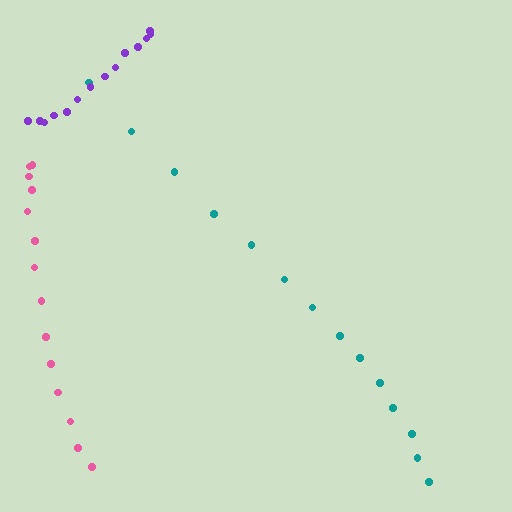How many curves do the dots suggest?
There are 3 distinct paths.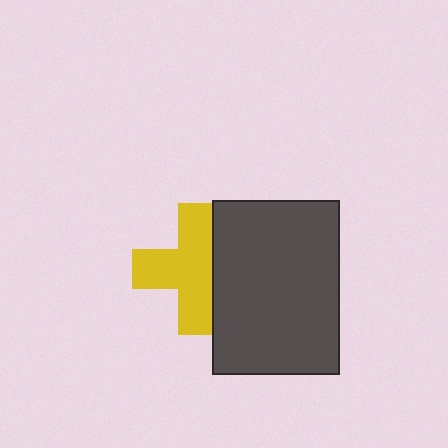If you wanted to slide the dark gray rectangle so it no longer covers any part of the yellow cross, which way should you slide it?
Slide it right — that is the most direct way to separate the two shapes.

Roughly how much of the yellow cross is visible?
Most of it is visible (roughly 69%).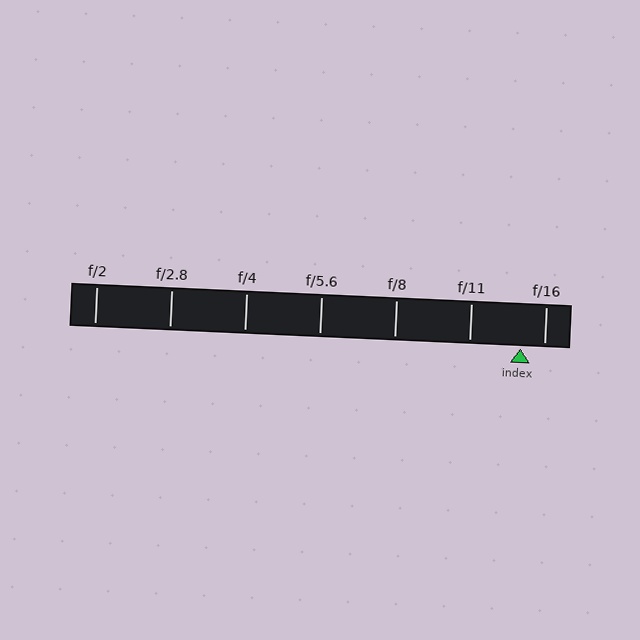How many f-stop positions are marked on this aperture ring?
There are 7 f-stop positions marked.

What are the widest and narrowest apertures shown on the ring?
The widest aperture shown is f/2 and the narrowest is f/16.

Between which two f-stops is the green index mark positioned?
The index mark is between f/11 and f/16.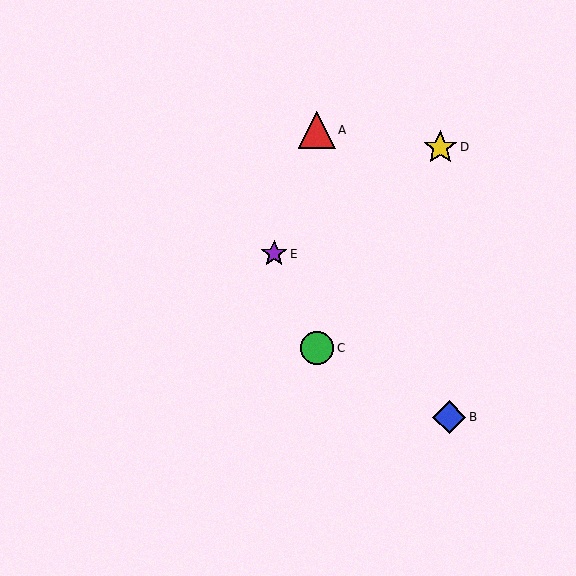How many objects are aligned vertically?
2 objects (A, C) are aligned vertically.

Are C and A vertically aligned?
Yes, both are at x≈317.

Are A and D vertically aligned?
No, A is at x≈317 and D is at x≈440.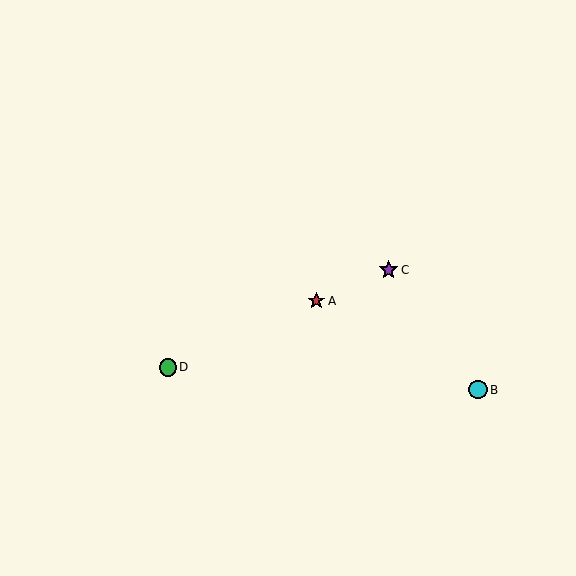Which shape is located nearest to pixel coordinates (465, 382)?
The cyan circle (labeled B) at (478, 390) is nearest to that location.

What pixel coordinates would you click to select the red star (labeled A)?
Click at (316, 301) to select the red star A.